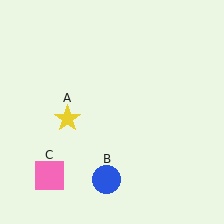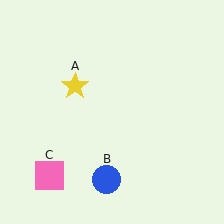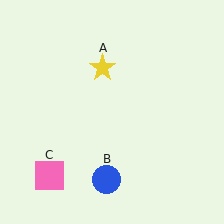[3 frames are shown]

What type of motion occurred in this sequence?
The yellow star (object A) rotated clockwise around the center of the scene.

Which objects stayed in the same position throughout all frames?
Blue circle (object B) and pink square (object C) remained stationary.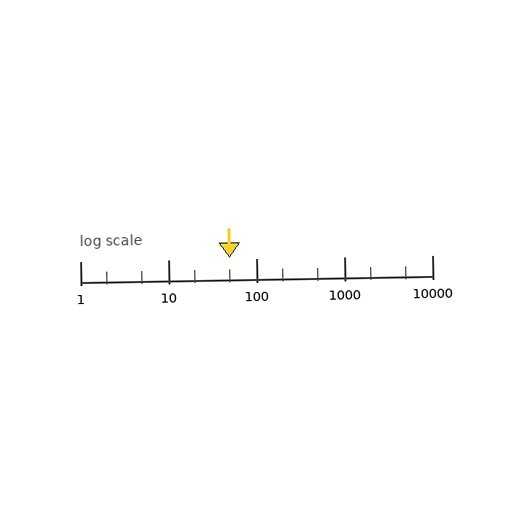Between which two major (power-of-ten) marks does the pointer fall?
The pointer is between 10 and 100.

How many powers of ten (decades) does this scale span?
The scale spans 4 decades, from 1 to 10000.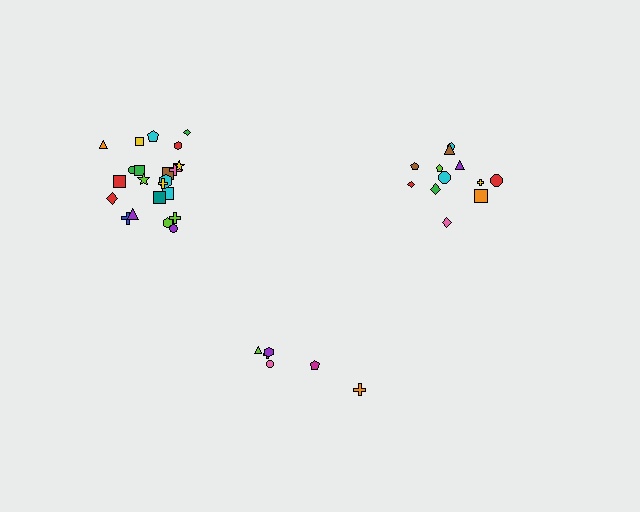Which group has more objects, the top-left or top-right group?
The top-left group.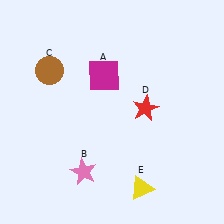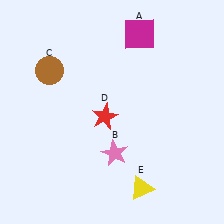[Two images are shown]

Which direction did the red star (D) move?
The red star (D) moved left.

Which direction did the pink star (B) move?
The pink star (B) moved right.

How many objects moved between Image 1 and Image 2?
3 objects moved between the two images.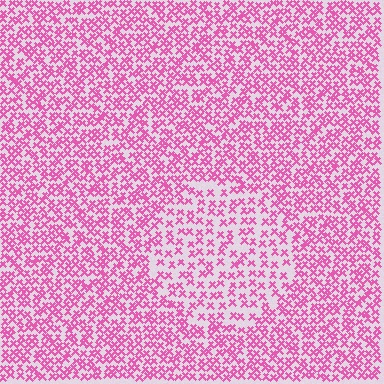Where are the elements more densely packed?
The elements are more densely packed outside the circle boundary.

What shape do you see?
I see a circle.